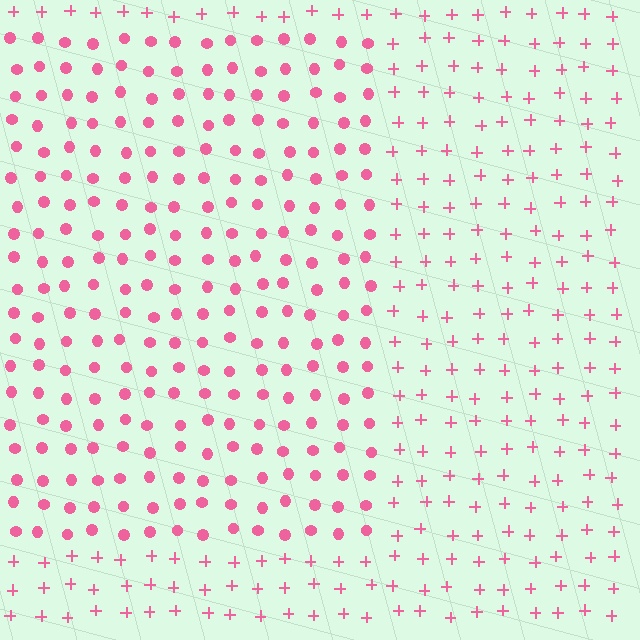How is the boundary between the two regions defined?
The boundary is defined by a change in element shape: circles inside vs. plus signs outside. All elements share the same color and spacing.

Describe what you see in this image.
The image is filled with small pink elements arranged in a uniform grid. A rectangle-shaped region contains circles, while the surrounding area contains plus signs. The boundary is defined purely by the change in element shape.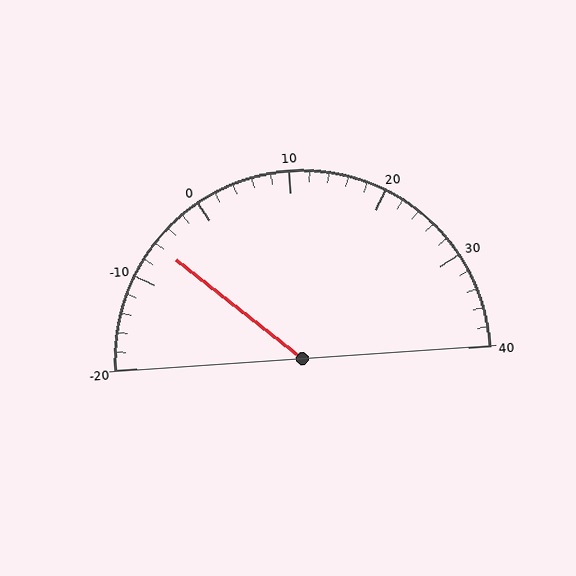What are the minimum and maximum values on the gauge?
The gauge ranges from -20 to 40.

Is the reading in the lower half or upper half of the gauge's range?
The reading is in the lower half of the range (-20 to 40).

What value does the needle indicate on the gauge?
The needle indicates approximately -6.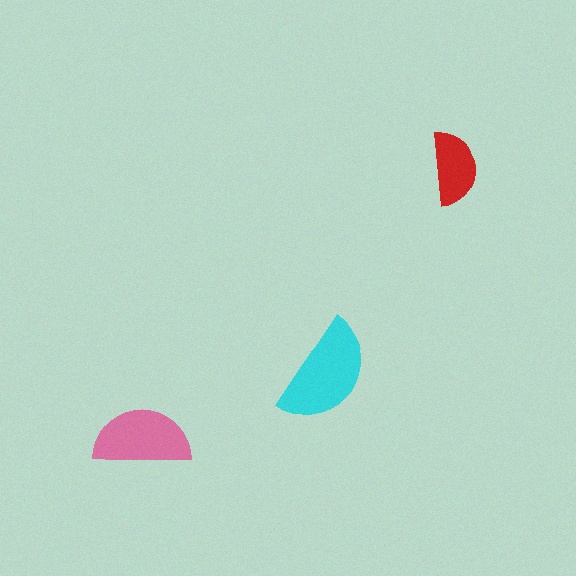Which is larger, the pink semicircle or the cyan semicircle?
The cyan one.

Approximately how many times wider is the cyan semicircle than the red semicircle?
About 1.5 times wider.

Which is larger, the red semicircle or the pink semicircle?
The pink one.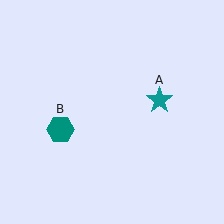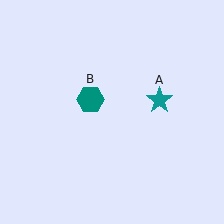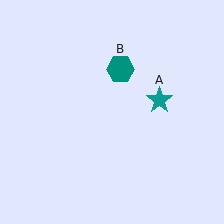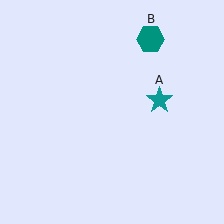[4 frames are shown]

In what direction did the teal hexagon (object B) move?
The teal hexagon (object B) moved up and to the right.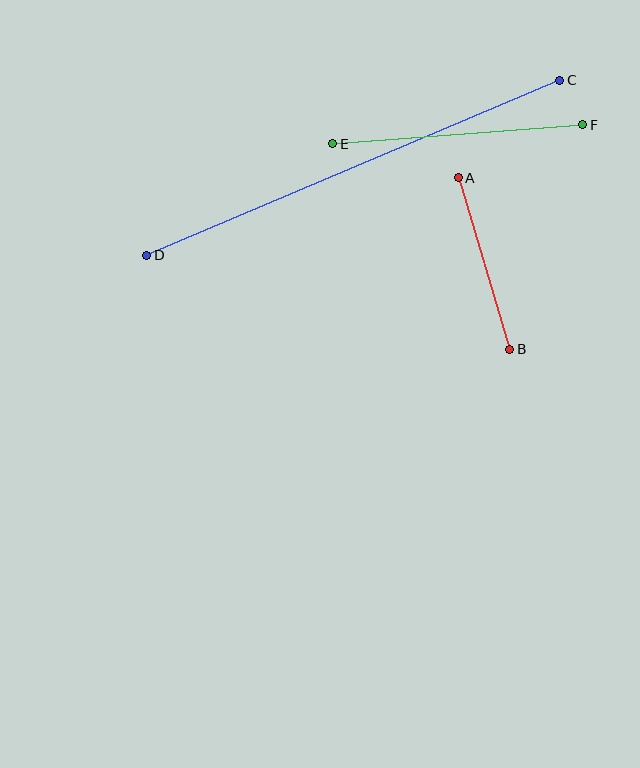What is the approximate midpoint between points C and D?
The midpoint is at approximately (353, 168) pixels.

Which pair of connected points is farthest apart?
Points C and D are farthest apart.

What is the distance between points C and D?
The distance is approximately 449 pixels.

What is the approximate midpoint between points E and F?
The midpoint is at approximately (458, 134) pixels.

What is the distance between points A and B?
The distance is approximately 179 pixels.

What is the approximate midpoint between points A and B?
The midpoint is at approximately (484, 263) pixels.